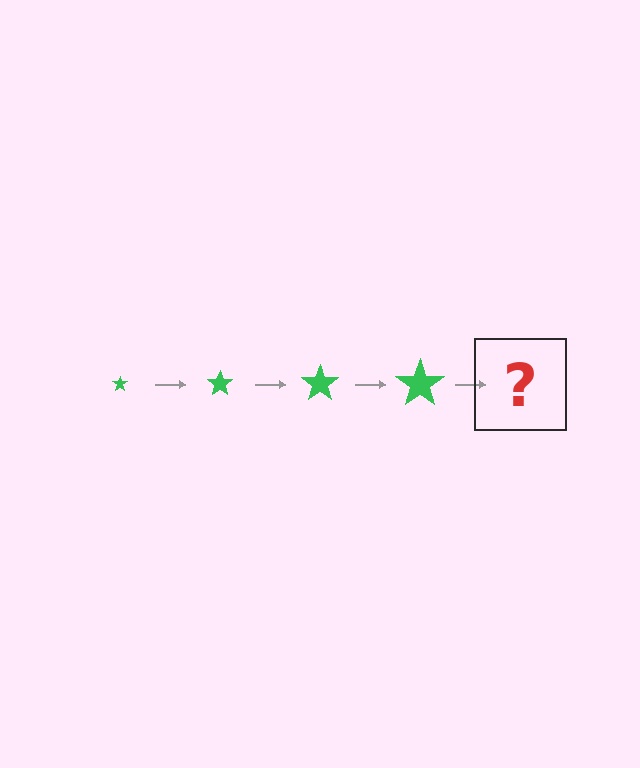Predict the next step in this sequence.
The next step is a green star, larger than the previous one.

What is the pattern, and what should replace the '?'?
The pattern is that the star gets progressively larger each step. The '?' should be a green star, larger than the previous one.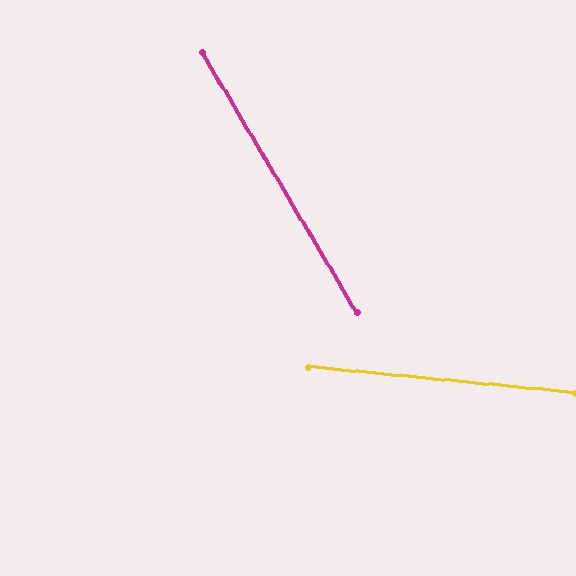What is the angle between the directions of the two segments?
Approximately 54 degrees.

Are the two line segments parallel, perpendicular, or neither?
Neither parallel nor perpendicular — they differ by about 54°.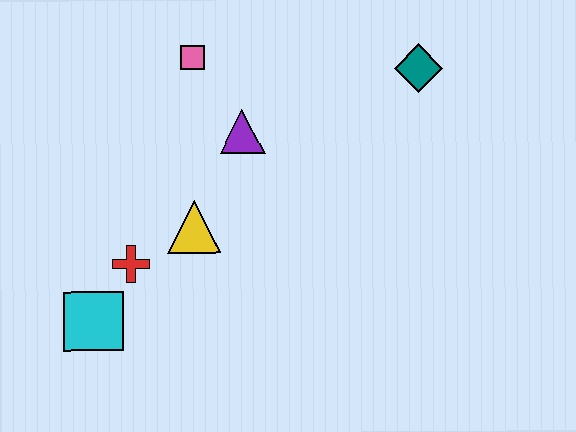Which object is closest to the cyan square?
The red cross is closest to the cyan square.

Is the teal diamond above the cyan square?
Yes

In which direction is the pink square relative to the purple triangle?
The pink square is above the purple triangle.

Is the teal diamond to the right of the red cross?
Yes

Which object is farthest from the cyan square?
The teal diamond is farthest from the cyan square.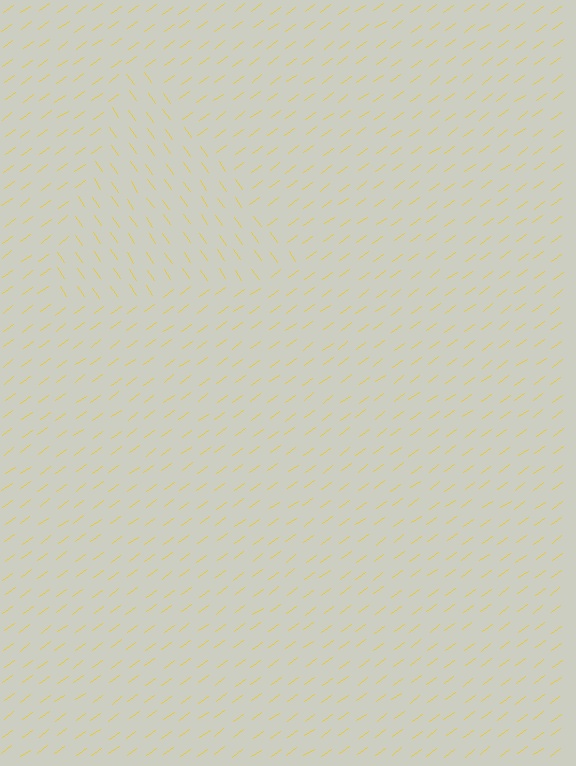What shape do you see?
I see a triangle.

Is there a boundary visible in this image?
Yes, there is a texture boundary formed by a change in line orientation.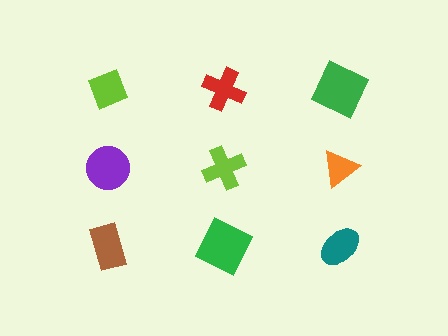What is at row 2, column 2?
A lime cross.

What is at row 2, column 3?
An orange triangle.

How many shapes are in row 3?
3 shapes.